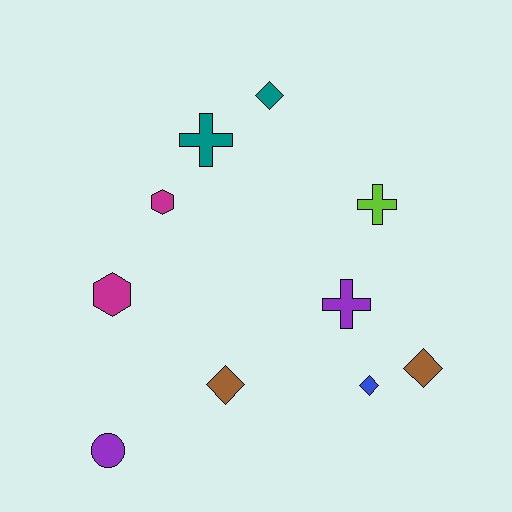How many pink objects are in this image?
There are no pink objects.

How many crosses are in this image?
There are 3 crosses.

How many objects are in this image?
There are 10 objects.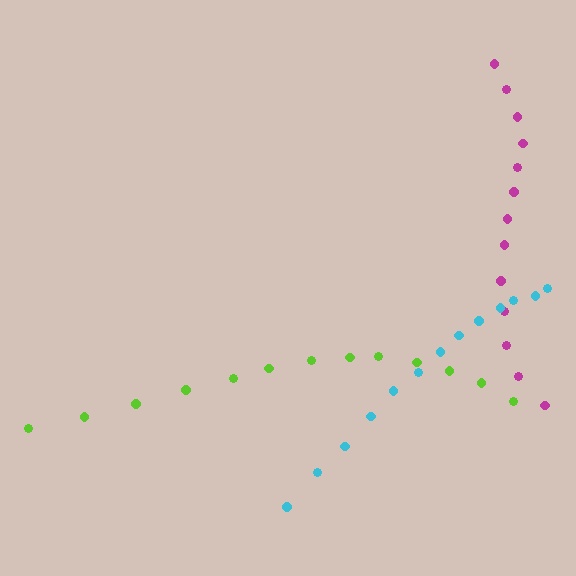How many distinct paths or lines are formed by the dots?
There are 3 distinct paths.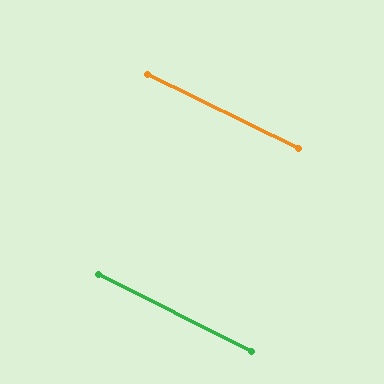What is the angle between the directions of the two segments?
Approximately 1 degree.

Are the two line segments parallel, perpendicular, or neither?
Parallel — their directions differ by only 0.8°.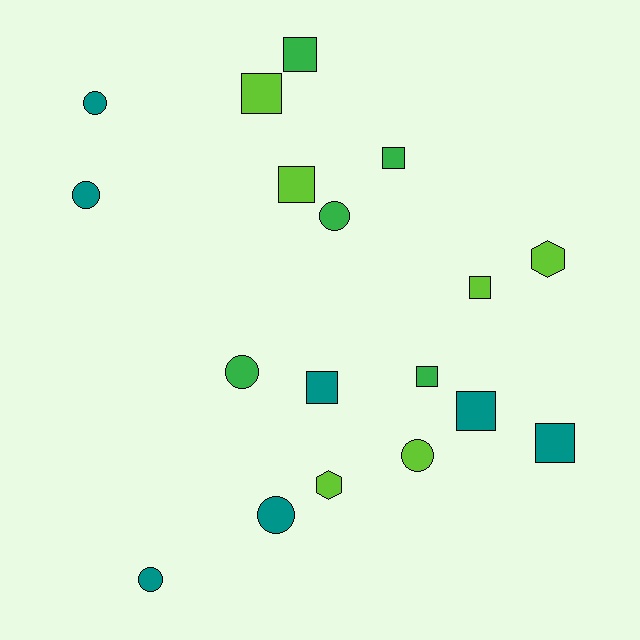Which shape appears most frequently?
Square, with 9 objects.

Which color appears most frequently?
Teal, with 7 objects.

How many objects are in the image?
There are 18 objects.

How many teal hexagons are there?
There are no teal hexagons.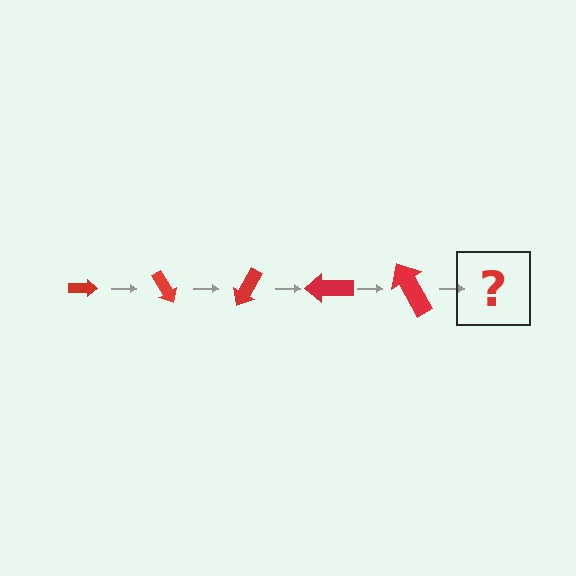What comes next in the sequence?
The next element should be an arrow, larger than the previous one and rotated 300 degrees from the start.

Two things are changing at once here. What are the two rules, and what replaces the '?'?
The two rules are that the arrow grows larger each step and it rotates 60 degrees each step. The '?' should be an arrow, larger than the previous one and rotated 300 degrees from the start.